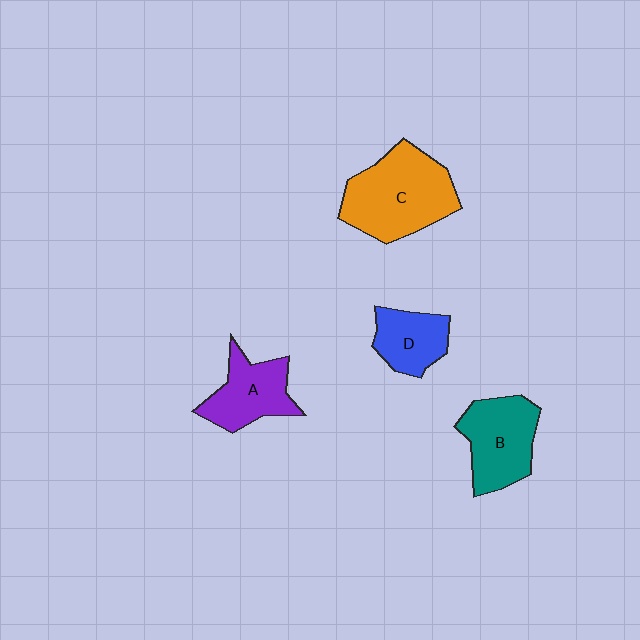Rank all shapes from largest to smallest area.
From largest to smallest: C (orange), B (teal), A (purple), D (blue).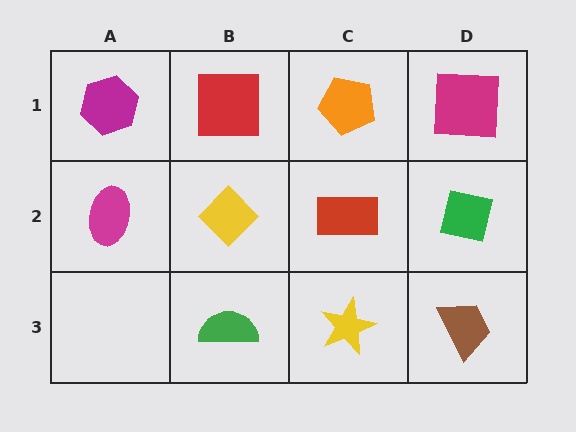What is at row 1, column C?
An orange pentagon.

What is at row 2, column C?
A red rectangle.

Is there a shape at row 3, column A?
No, that cell is empty.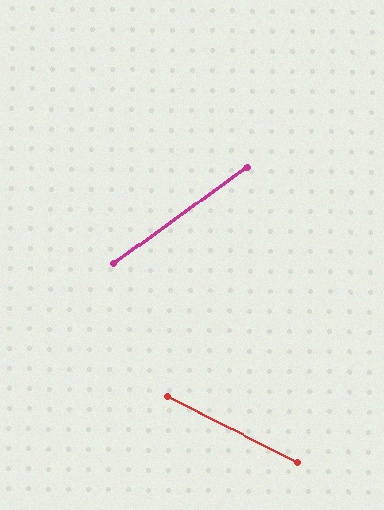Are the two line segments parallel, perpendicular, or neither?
Neither parallel nor perpendicular — they differ by about 63°.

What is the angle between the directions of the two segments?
Approximately 63 degrees.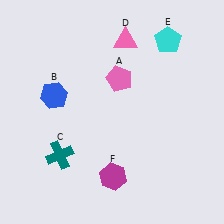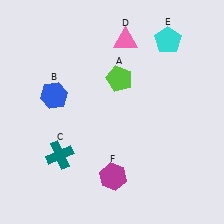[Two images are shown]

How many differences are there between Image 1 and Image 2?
There is 1 difference between the two images.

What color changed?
The pentagon (A) changed from pink in Image 1 to lime in Image 2.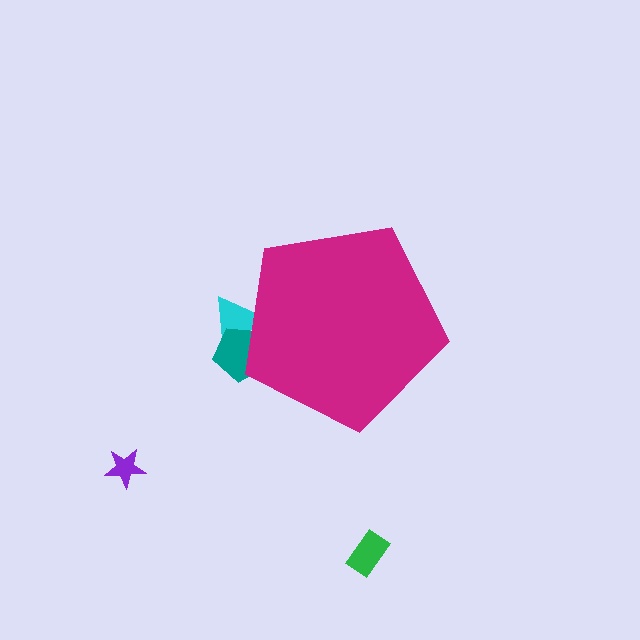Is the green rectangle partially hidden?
No, the green rectangle is fully visible.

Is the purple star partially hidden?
No, the purple star is fully visible.